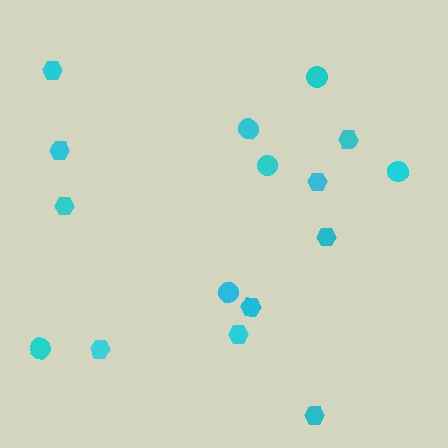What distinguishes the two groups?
There are 2 groups: one group of hexagons (10) and one group of circles (6).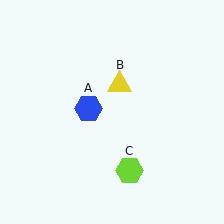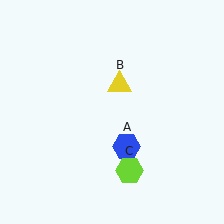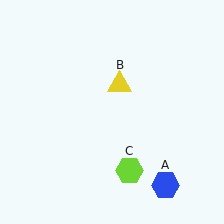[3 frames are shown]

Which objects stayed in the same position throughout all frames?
Yellow triangle (object B) and lime hexagon (object C) remained stationary.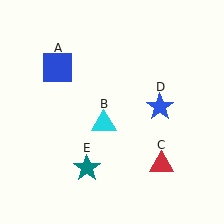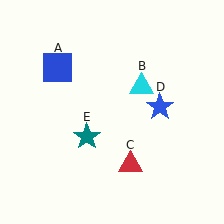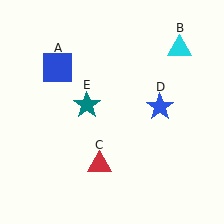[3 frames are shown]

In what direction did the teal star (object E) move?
The teal star (object E) moved up.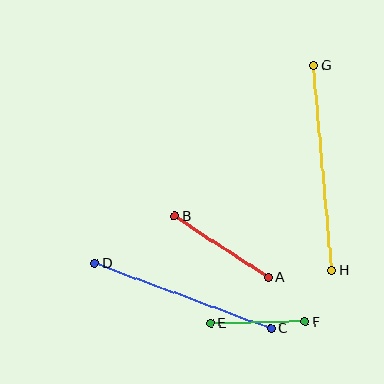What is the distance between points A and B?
The distance is approximately 112 pixels.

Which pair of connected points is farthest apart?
Points G and H are farthest apart.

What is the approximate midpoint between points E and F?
The midpoint is at approximately (258, 323) pixels.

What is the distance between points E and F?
The distance is approximately 95 pixels.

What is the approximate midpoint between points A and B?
The midpoint is at approximately (221, 247) pixels.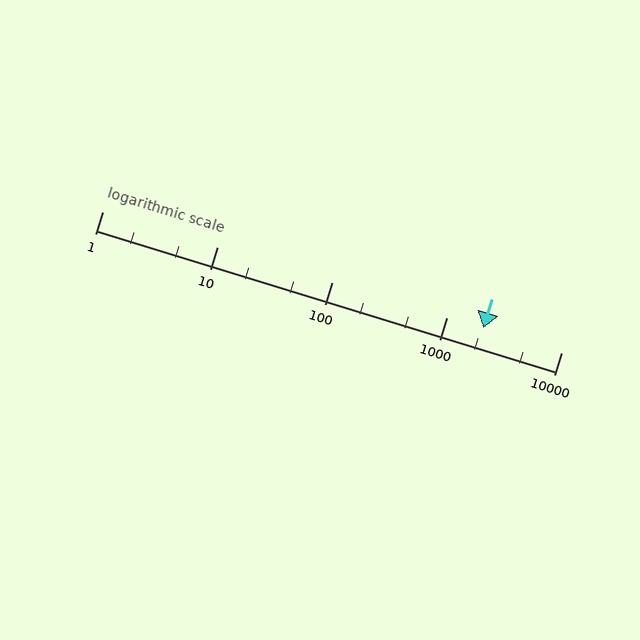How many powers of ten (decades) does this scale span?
The scale spans 4 decades, from 1 to 10000.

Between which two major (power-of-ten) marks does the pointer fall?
The pointer is between 1000 and 10000.